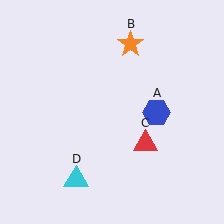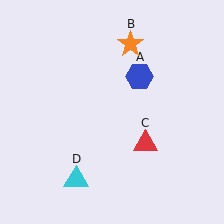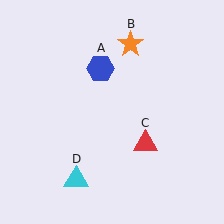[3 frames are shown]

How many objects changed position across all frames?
1 object changed position: blue hexagon (object A).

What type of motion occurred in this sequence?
The blue hexagon (object A) rotated counterclockwise around the center of the scene.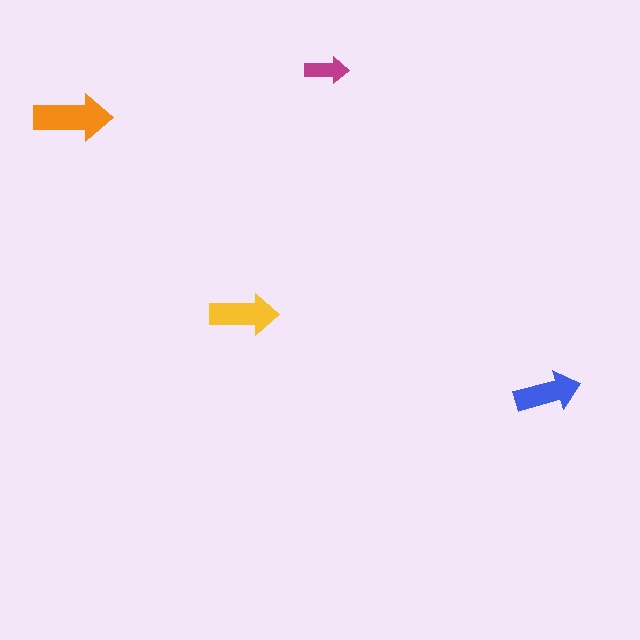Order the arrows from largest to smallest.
the orange one, the yellow one, the blue one, the magenta one.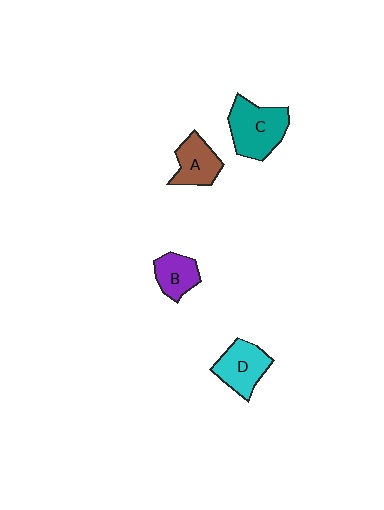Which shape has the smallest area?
Shape B (purple).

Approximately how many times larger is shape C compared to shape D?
Approximately 1.3 times.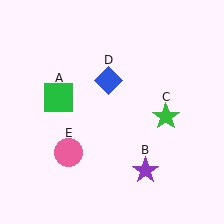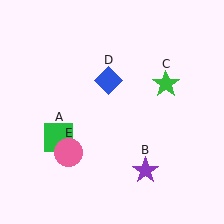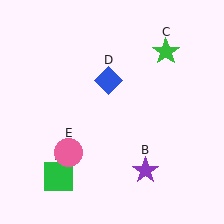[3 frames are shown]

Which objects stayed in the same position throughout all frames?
Purple star (object B) and blue diamond (object D) and pink circle (object E) remained stationary.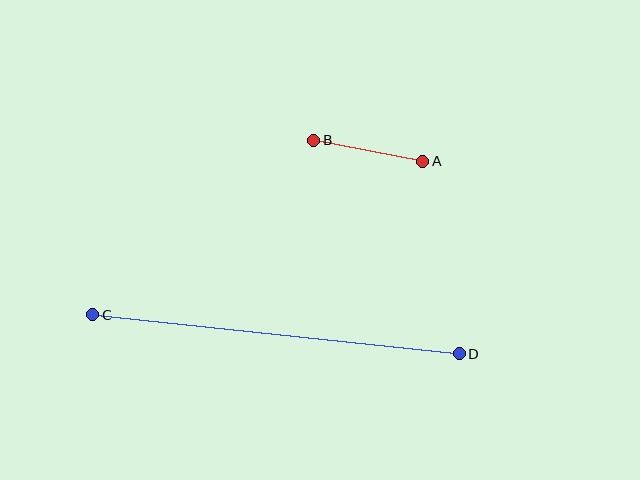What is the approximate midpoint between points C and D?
The midpoint is at approximately (276, 334) pixels.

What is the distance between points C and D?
The distance is approximately 368 pixels.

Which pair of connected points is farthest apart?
Points C and D are farthest apart.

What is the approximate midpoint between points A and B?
The midpoint is at approximately (368, 151) pixels.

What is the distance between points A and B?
The distance is approximately 111 pixels.